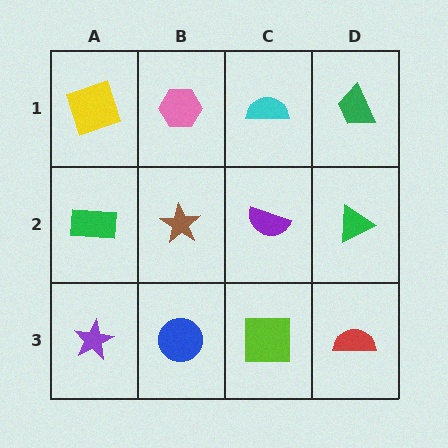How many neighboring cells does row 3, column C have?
3.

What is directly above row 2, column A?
A yellow square.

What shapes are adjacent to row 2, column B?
A pink hexagon (row 1, column B), a blue circle (row 3, column B), a green rectangle (row 2, column A), a purple semicircle (row 2, column C).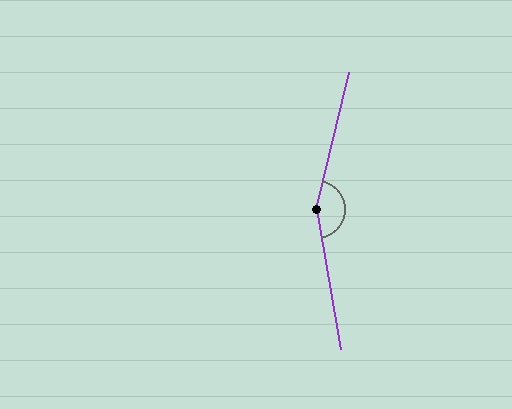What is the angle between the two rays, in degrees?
Approximately 156 degrees.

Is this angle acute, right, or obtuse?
It is obtuse.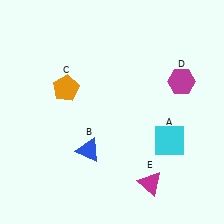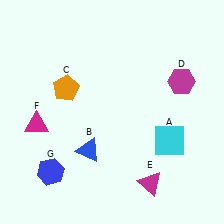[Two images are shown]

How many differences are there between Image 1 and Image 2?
There are 2 differences between the two images.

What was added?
A magenta triangle (F), a blue hexagon (G) were added in Image 2.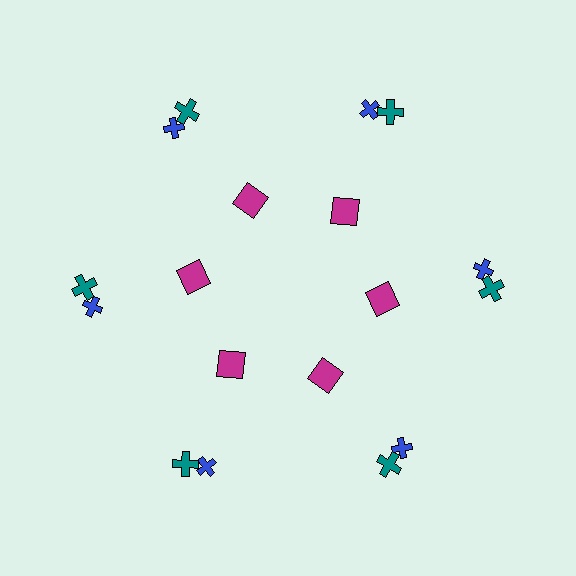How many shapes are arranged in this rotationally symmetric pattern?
There are 18 shapes, arranged in 6 groups of 3.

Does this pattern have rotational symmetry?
Yes, this pattern has 6-fold rotational symmetry. It looks the same after rotating 60 degrees around the center.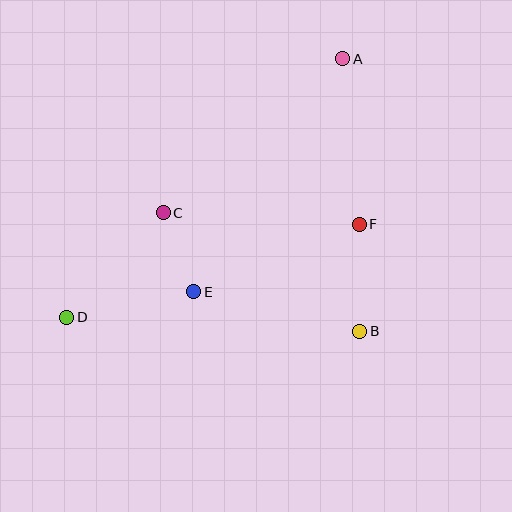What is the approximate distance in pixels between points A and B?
The distance between A and B is approximately 273 pixels.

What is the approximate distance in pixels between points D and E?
The distance between D and E is approximately 130 pixels.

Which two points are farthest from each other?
Points A and D are farthest from each other.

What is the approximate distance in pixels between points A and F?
The distance between A and F is approximately 166 pixels.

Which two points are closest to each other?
Points C and E are closest to each other.